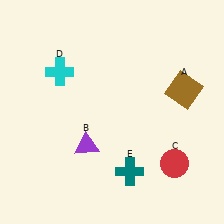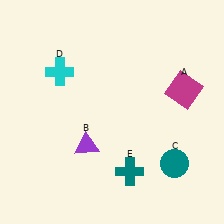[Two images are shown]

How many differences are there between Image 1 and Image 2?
There are 2 differences between the two images.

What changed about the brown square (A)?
In Image 1, A is brown. In Image 2, it changed to magenta.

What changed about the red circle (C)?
In Image 1, C is red. In Image 2, it changed to teal.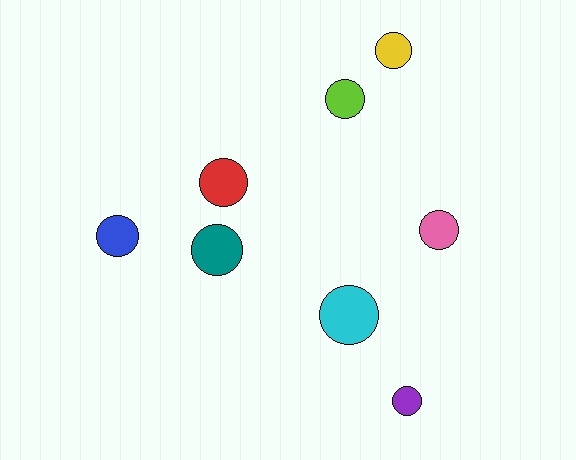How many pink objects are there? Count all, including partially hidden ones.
There is 1 pink object.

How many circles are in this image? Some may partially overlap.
There are 8 circles.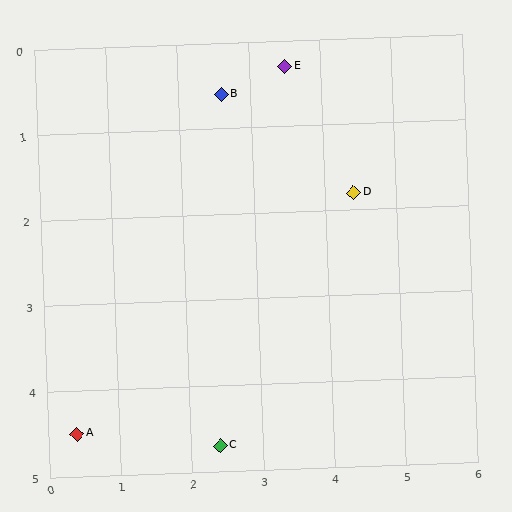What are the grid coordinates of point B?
Point B is at approximately (2.6, 0.6).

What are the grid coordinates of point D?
Point D is at approximately (4.4, 1.8).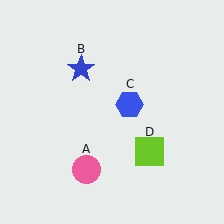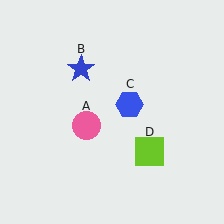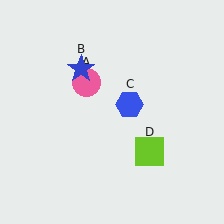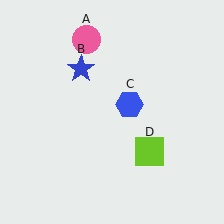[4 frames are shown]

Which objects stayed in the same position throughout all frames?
Blue star (object B) and blue hexagon (object C) and lime square (object D) remained stationary.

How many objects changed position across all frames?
1 object changed position: pink circle (object A).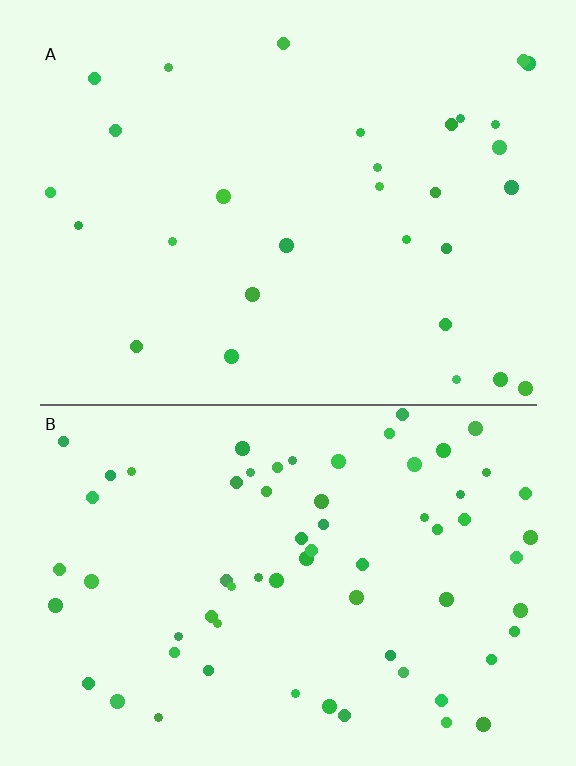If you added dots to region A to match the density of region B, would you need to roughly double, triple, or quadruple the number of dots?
Approximately double.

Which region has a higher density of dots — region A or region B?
B (the bottom).